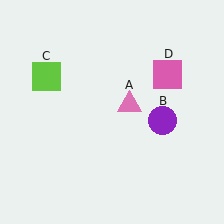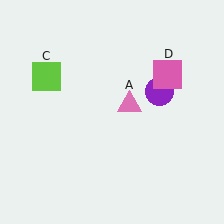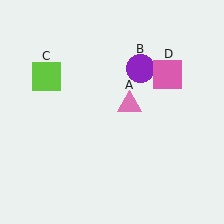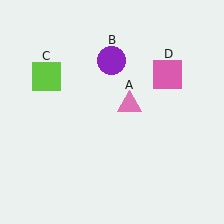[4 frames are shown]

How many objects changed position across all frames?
1 object changed position: purple circle (object B).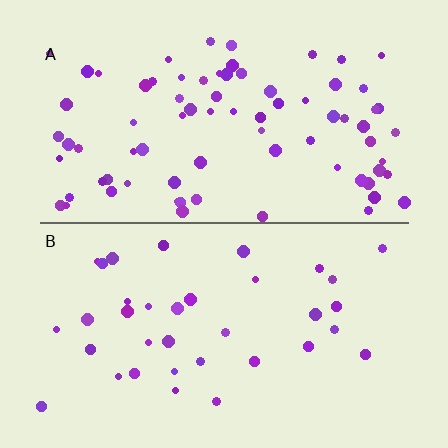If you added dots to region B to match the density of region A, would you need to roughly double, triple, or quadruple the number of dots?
Approximately double.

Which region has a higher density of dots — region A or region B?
A (the top).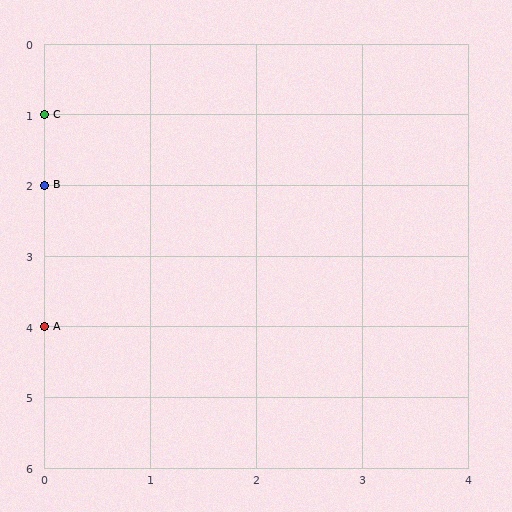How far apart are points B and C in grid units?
Points B and C are 1 row apart.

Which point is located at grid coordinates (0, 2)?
Point B is at (0, 2).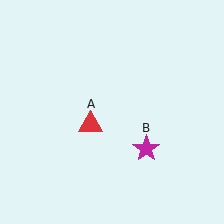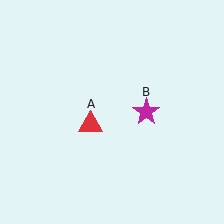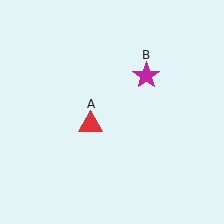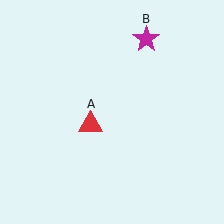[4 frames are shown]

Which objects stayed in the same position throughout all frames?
Red triangle (object A) remained stationary.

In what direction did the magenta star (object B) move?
The magenta star (object B) moved up.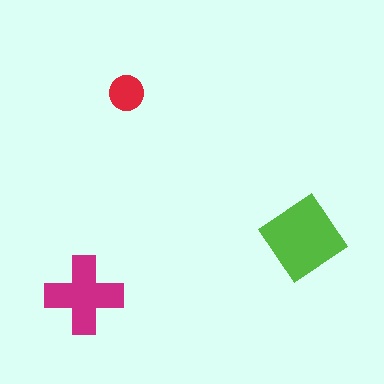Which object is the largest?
The lime diamond.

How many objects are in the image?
There are 3 objects in the image.